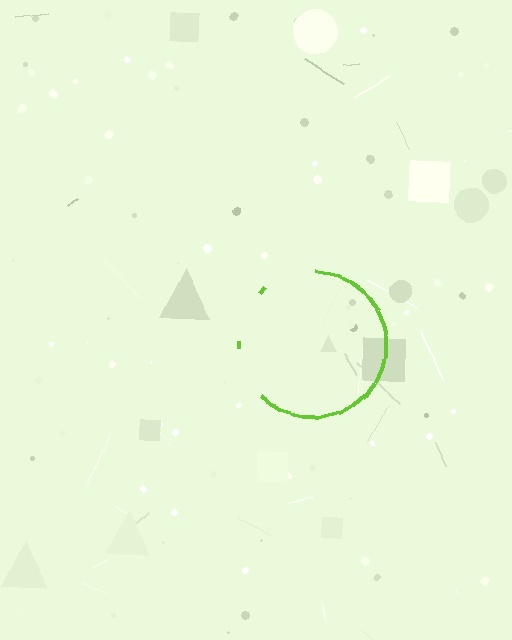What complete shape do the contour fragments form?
The contour fragments form a circle.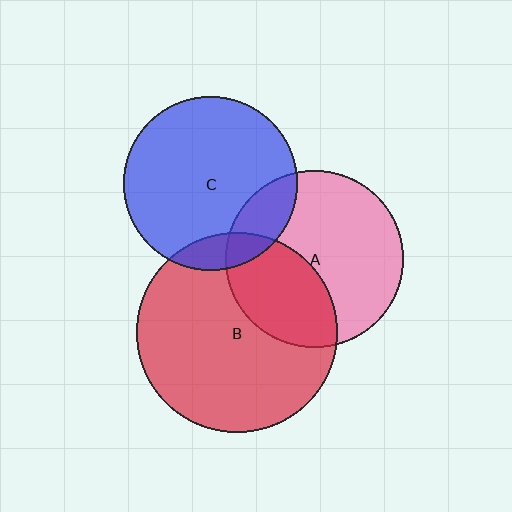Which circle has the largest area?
Circle B (red).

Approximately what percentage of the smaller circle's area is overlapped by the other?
Approximately 35%.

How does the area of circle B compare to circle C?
Approximately 1.3 times.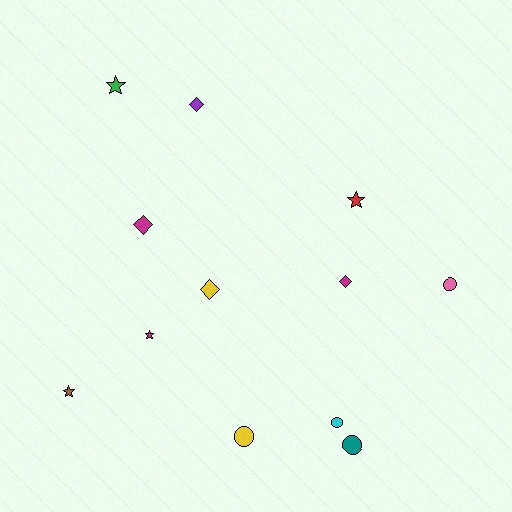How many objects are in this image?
There are 12 objects.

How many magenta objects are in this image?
There are 3 magenta objects.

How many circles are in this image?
There are 4 circles.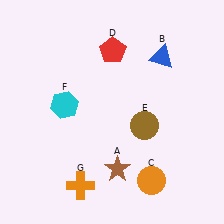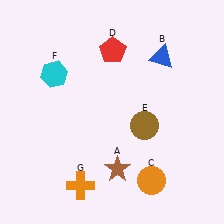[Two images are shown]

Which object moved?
The cyan hexagon (F) moved up.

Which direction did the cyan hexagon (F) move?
The cyan hexagon (F) moved up.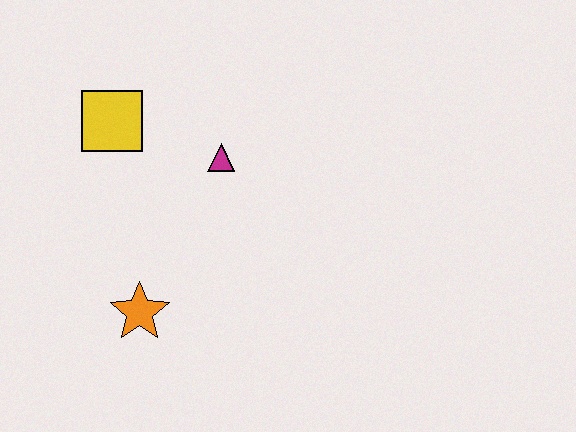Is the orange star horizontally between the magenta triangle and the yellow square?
Yes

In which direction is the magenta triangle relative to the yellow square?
The magenta triangle is to the right of the yellow square.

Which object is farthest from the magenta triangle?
The orange star is farthest from the magenta triangle.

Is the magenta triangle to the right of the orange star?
Yes